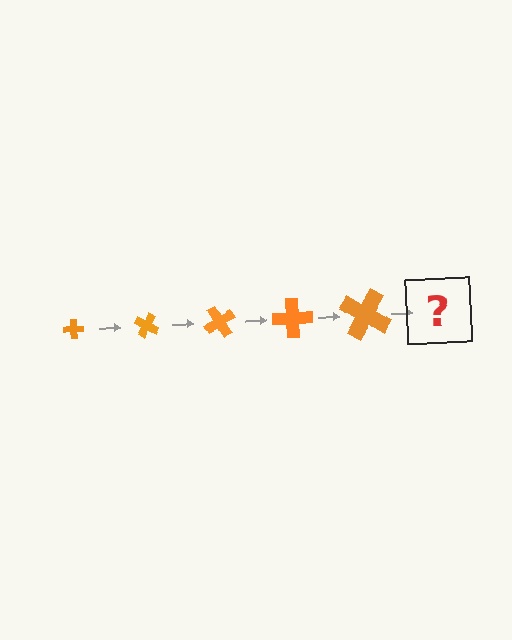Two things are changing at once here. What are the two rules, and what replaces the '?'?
The two rules are that the cross grows larger each step and it rotates 30 degrees each step. The '?' should be a cross, larger than the previous one and rotated 150 degrees from the start.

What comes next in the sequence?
The next element should be a cross, larger than the previous one and rotated 150 degrees from the start.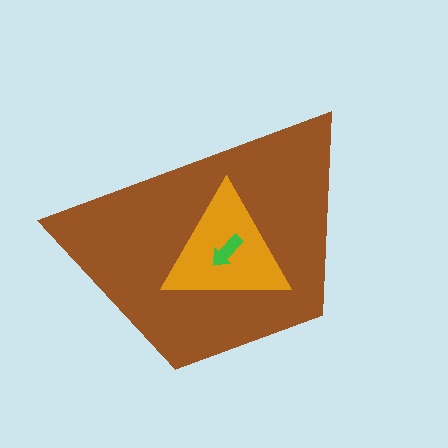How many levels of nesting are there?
3.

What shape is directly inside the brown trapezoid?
The orange triangle.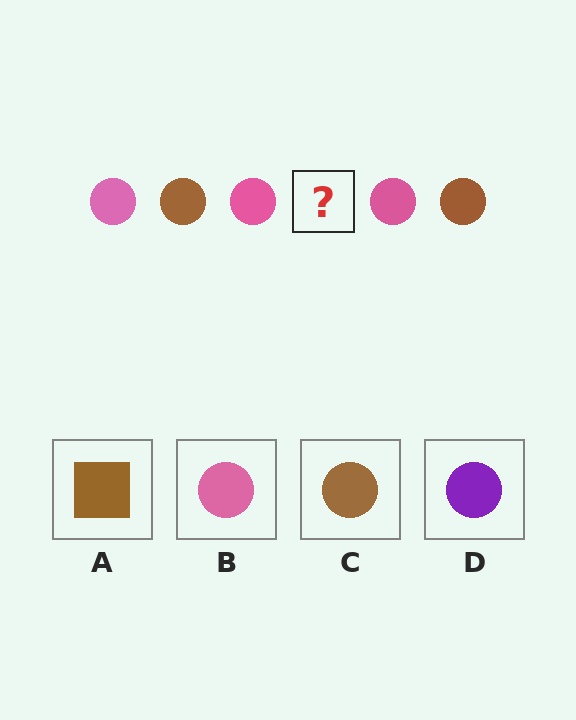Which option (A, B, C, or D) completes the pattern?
C.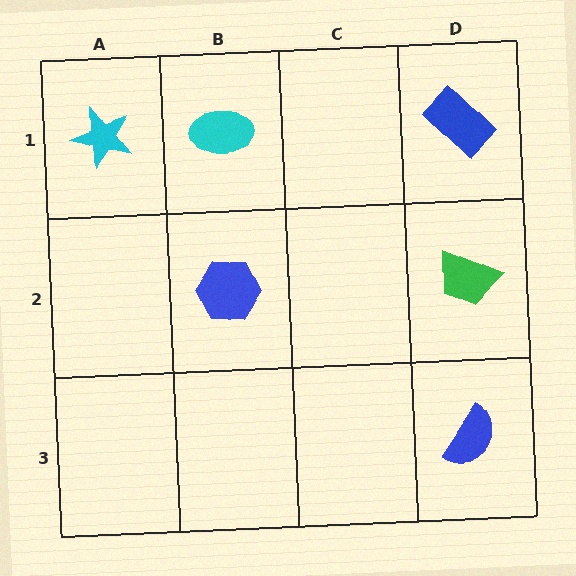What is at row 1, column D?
A blue rectangle.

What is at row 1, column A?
A cyan star.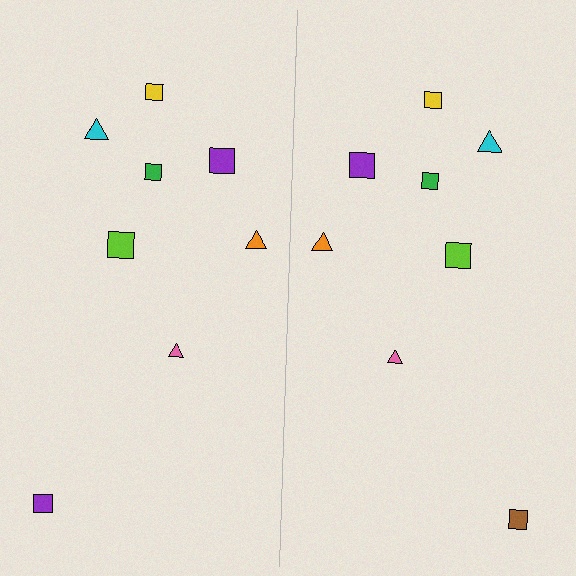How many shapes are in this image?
There are 16 shapes in this image.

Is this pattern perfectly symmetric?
No, the pattern is not perfectly symmetric. The brown square on the right side breaks the symmetry — its mirror counterpart is purple.